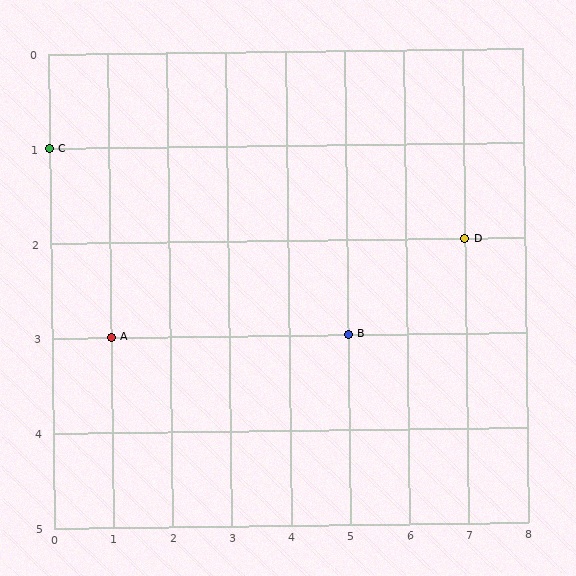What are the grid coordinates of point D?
Point D is at grid coordinates (7, 2).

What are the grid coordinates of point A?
Point A is at grid coordinates (1, 3).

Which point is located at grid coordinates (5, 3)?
Point B is at (5, 3).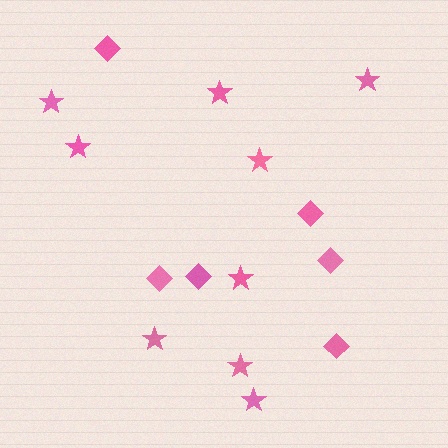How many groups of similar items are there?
There are 2 groups: one group of stars (9) and one group of diamonds (6).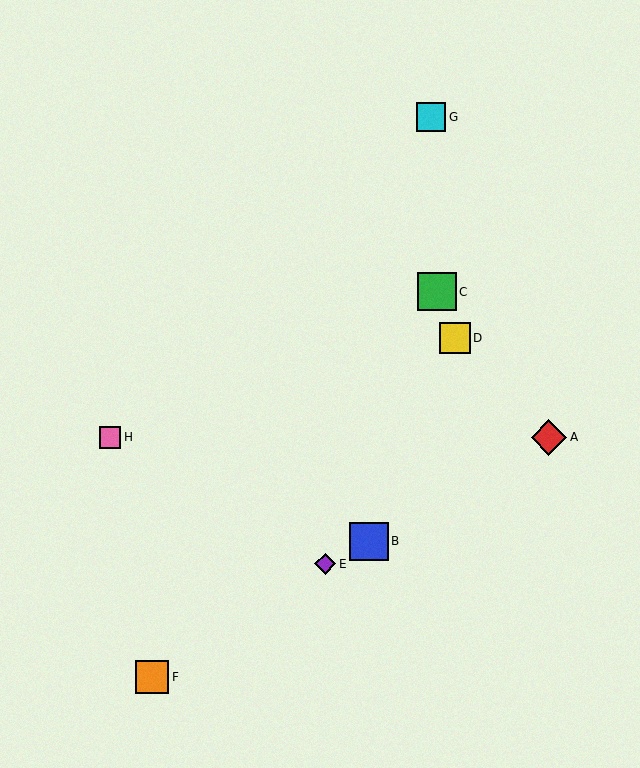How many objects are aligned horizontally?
2 objects (A, H) are aligned horizontally.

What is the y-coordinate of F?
Object F is at y≈677.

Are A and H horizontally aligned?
Yes, both are at y≈438.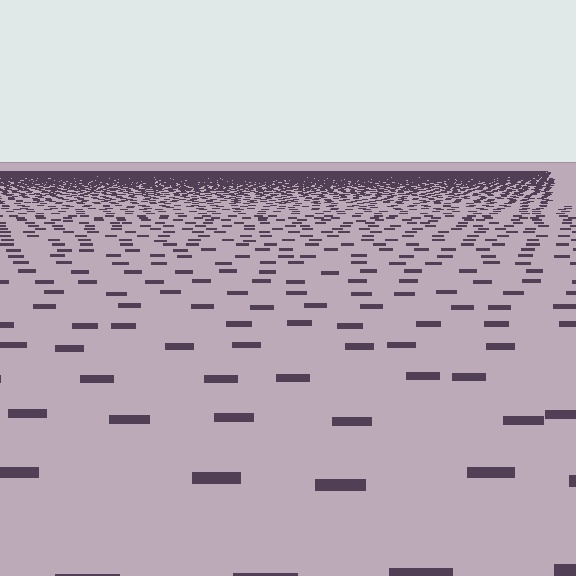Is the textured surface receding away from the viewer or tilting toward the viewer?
The surface is receding away from the viewer. Texture elements get smaller and denser toward the top.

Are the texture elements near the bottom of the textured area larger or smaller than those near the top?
Larger. Near the bottom, elements are closer to the viewer and appear at a bigger on-screen size.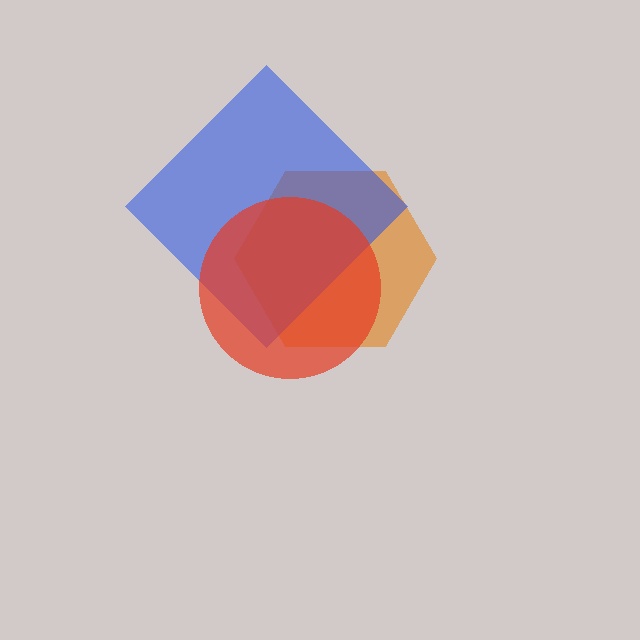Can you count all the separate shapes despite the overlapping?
Yes, there are 3 separate shapes.